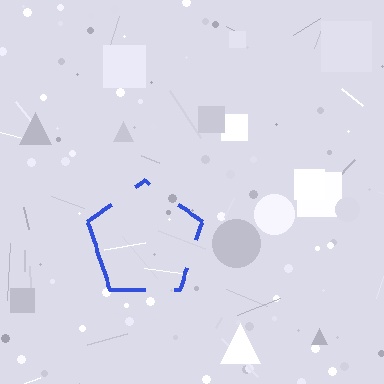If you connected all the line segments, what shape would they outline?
They would outline a pentagon.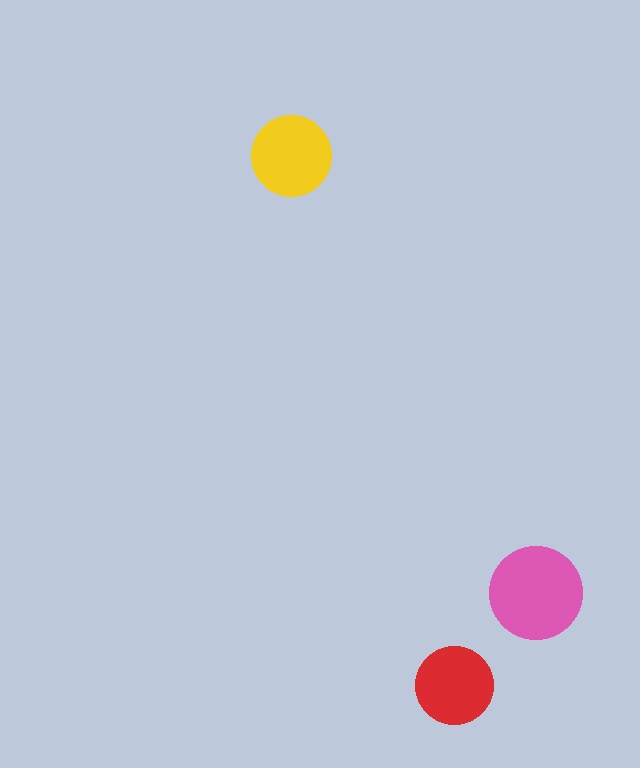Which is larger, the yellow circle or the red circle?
The yellow one.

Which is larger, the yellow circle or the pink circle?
The pink one.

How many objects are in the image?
There are 3 objects in the image.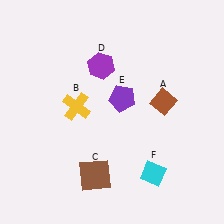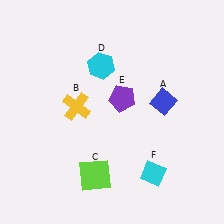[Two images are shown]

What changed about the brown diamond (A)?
In Image 1, A is brown. In Image 2, it changed to blue.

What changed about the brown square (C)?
In Image 1, C is brown. In Image 2, it changed to lime.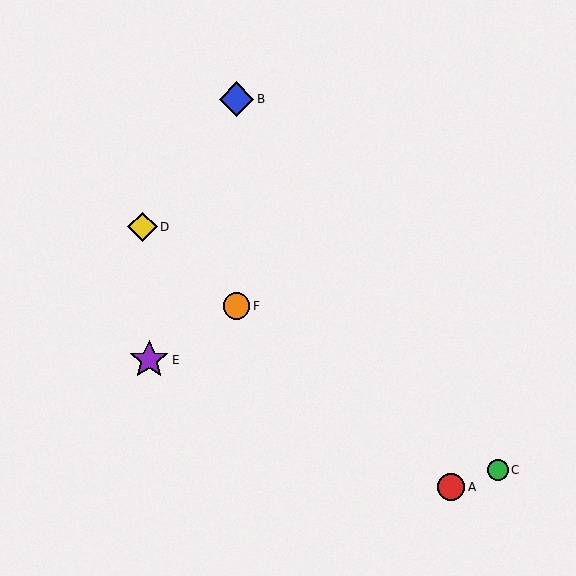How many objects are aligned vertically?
2 objects (B, F) are aligned vertically.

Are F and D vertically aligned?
No, F is at x≈237 and D is at x≈142.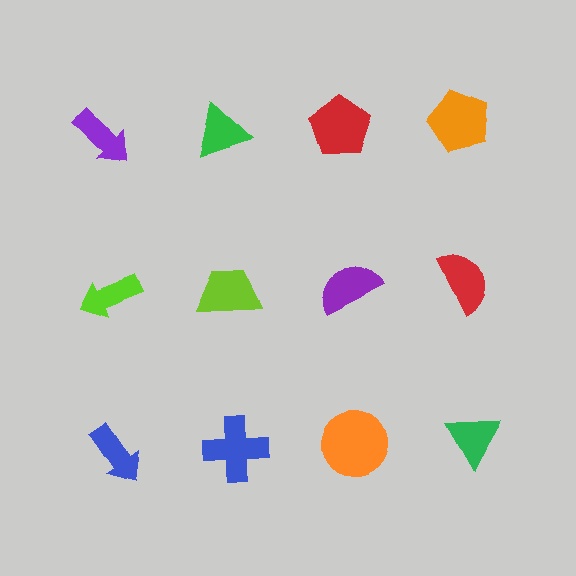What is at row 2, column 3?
A purple semicircle.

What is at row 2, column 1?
A lime arrow.